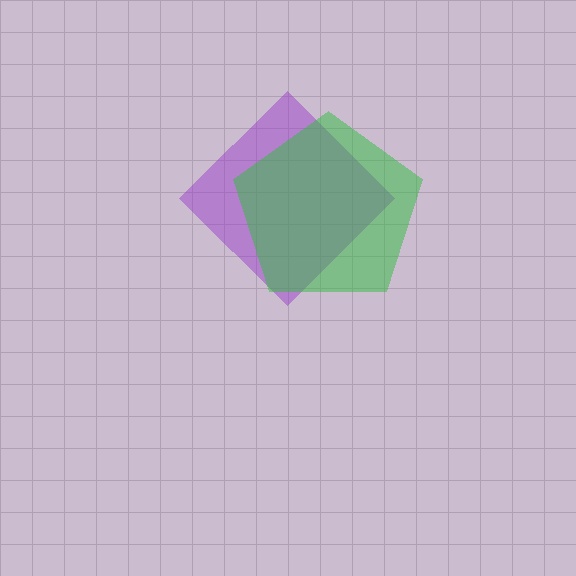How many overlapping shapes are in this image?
There are 2 overlapping shapes in the image.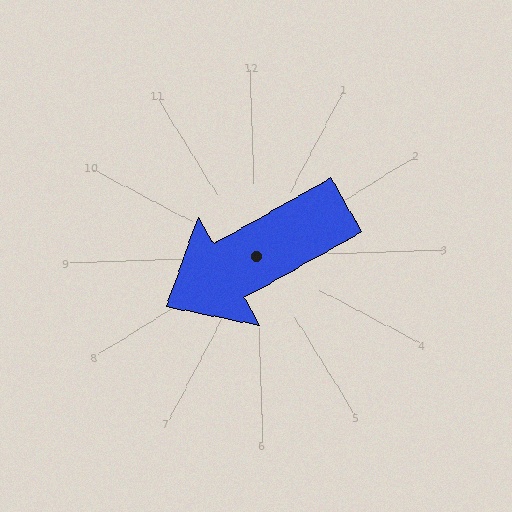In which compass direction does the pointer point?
Southwest.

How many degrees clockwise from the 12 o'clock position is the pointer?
Approximately 242 degrees.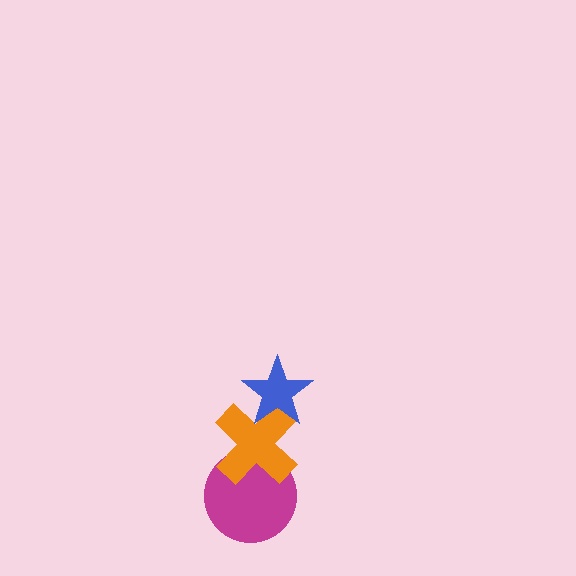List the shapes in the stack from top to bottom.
From top to bottom: the blue star, the orange cross, the magenta circle.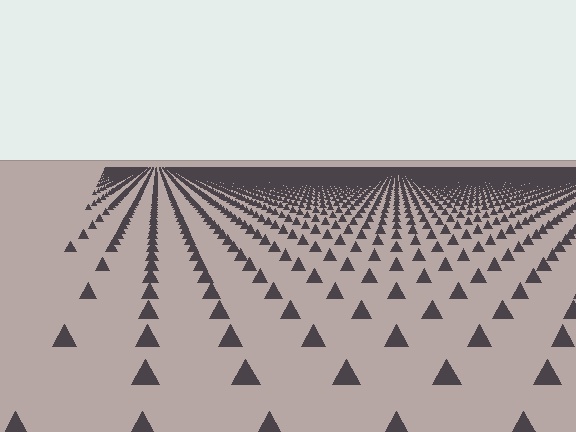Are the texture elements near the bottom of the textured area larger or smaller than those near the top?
Larger. Near the bottom, elements are closer to the viewer and appear at a bigger on-screen size.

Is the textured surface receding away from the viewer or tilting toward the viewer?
The surface is receding away from the viewer. Texture elements get smaller and denser toward the top.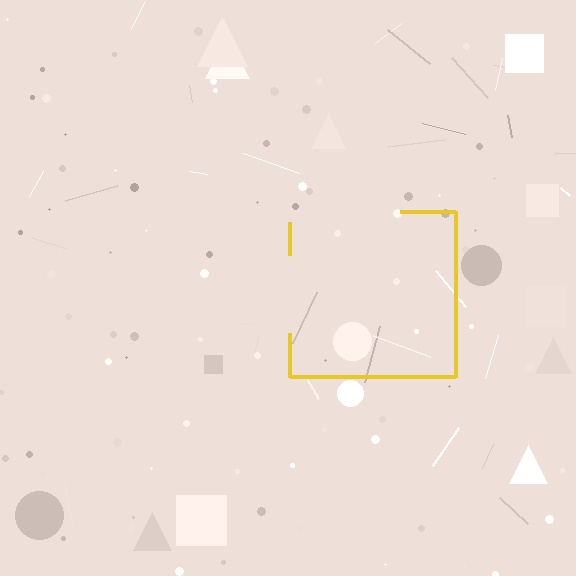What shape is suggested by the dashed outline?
The dashed outline suggests a square.